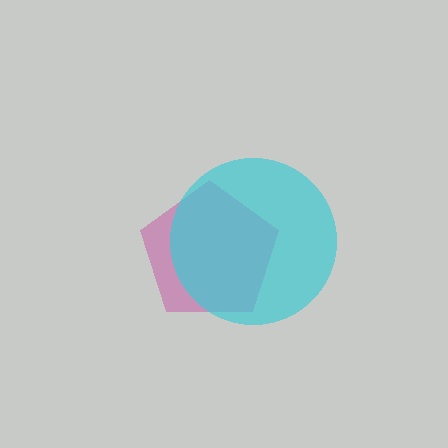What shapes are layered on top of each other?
The layered shapes are: a magenta pentagon, a cyan circle.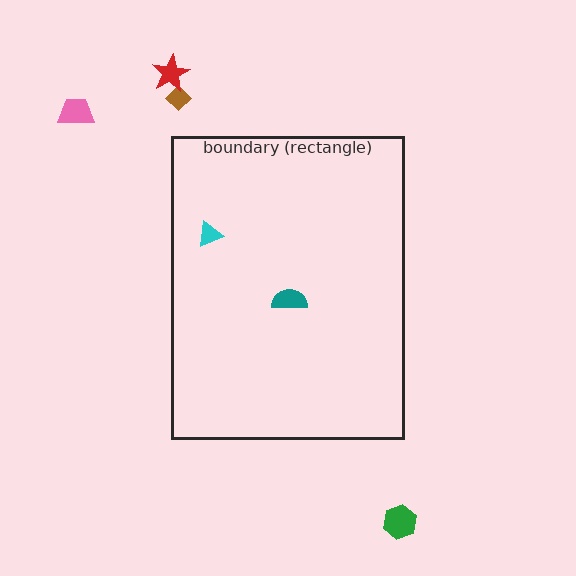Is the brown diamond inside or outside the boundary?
Outside.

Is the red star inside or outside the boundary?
Outside.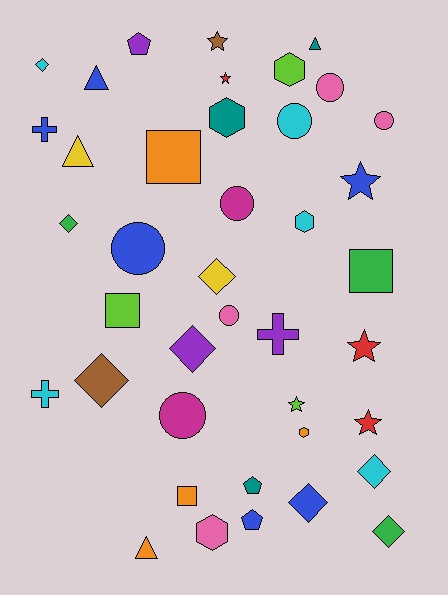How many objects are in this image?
There are 40 objects.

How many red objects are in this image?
There are 3 red objects.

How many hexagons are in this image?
There are 5 hexagons.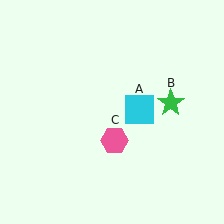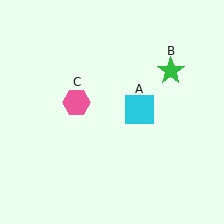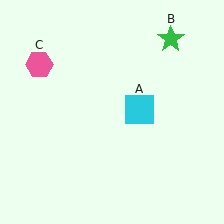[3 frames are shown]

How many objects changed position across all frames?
2 objects changed position: green star (object B), pink hexagon (object C).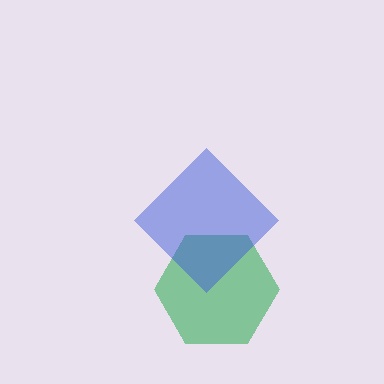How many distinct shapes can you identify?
There are 2 distinct shapes: a green hexagon, a blue diamond.